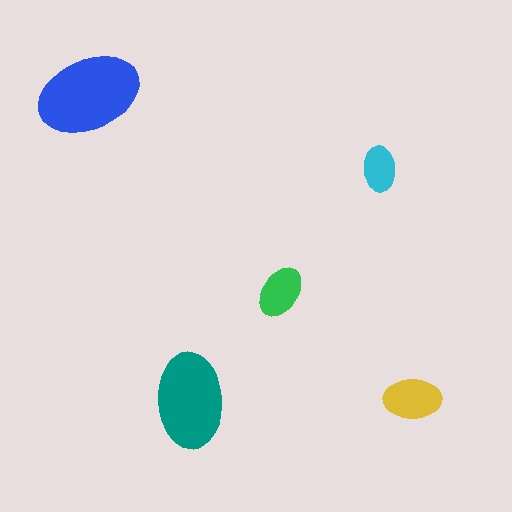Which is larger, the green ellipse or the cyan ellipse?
The green one.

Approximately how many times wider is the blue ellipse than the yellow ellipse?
About 2 times wider.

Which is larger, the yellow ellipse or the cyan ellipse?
The yellow one.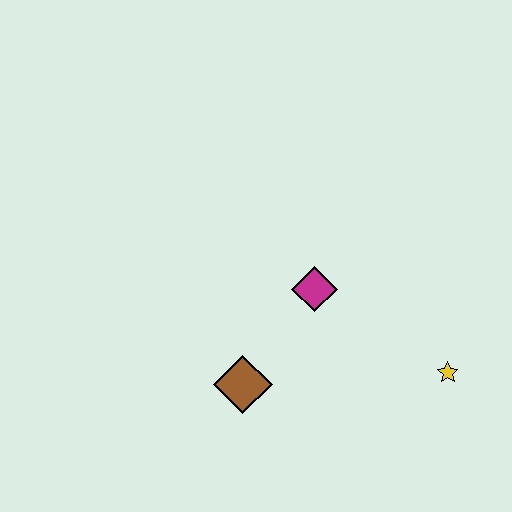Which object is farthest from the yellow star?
The brown diamond is farthest from the yellow star.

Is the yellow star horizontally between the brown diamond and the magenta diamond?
No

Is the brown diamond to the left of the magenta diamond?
Yes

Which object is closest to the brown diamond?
The magenta diamond is closest to the brown diamond.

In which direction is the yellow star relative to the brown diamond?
The yellow star is to the right of the brown diamond.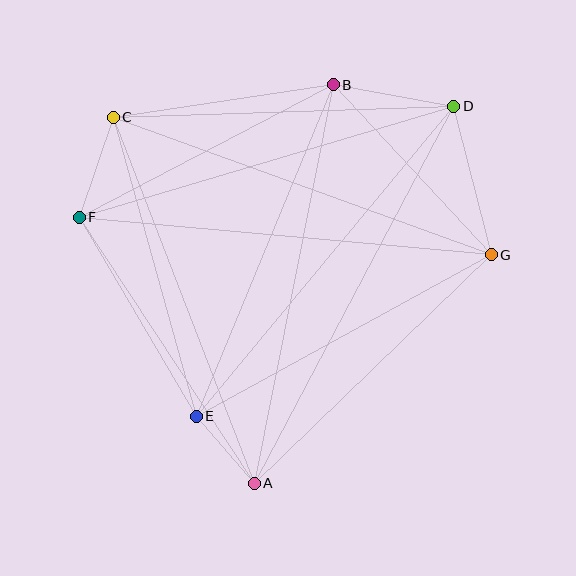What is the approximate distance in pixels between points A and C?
The distance between A and C is approximately 392 pixels.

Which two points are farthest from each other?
Points A and D are farthest from each other.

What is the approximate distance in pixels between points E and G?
The distance between E and G is approximately 336 pixels.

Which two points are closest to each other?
Points A and E are closest to each other.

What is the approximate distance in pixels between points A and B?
The distance between A and B is approximately 406 pixels.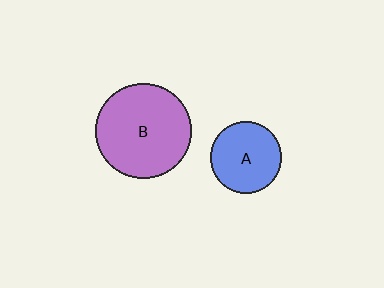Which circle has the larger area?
Circle B (purple).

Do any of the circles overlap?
No, none of the circles overlap.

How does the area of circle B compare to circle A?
Approximately 1.8 times.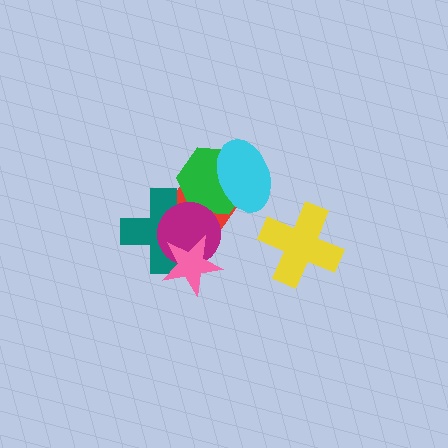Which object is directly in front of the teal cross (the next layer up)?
The magenta circle is directly in front of the teal cross.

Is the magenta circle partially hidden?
Yes, it is partially covered by another shape.